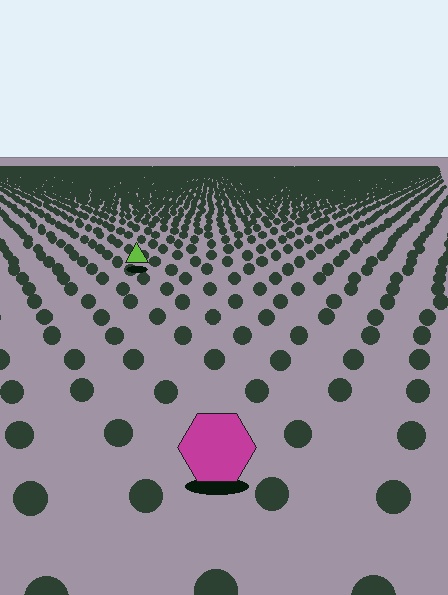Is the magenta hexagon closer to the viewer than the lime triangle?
Yes. The magenta hexagon is closer — you can tell from the texture gradient: the ground texture is coarser near it.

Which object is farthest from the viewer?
The lime triangle is farthest from the viewer. It appears smaller and the ground texture around it is denser.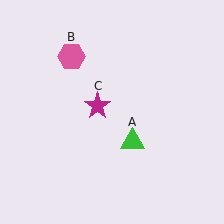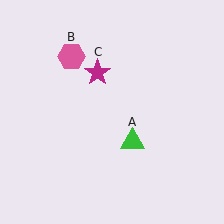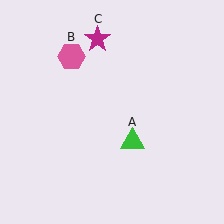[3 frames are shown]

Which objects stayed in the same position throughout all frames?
Green triangle (object A) and pink hexagon (object B) remained stationary.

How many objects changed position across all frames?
1 object changed position: magenta star (object C).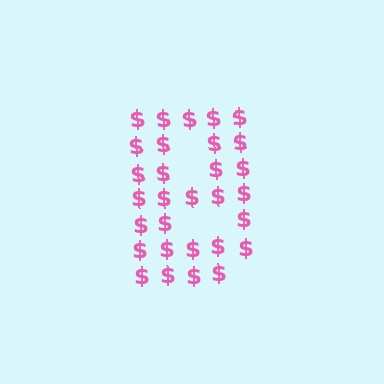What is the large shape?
The large shape is the letter B.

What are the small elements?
The small elements are dollar signs.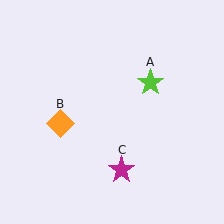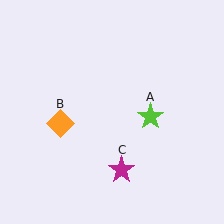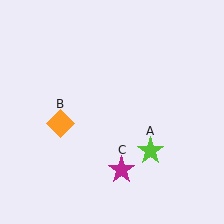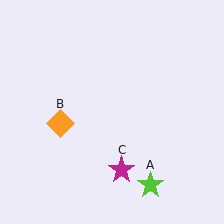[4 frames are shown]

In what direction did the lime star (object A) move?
The lime star (object A) moved down.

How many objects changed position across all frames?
1 object changed position: lime star (object A).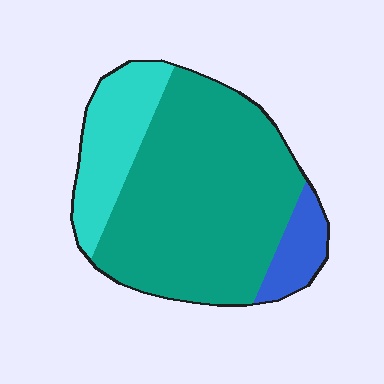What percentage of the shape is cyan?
Cyan covers about 20% of the shape.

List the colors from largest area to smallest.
From largest to smallest: teal, cyan, blue.